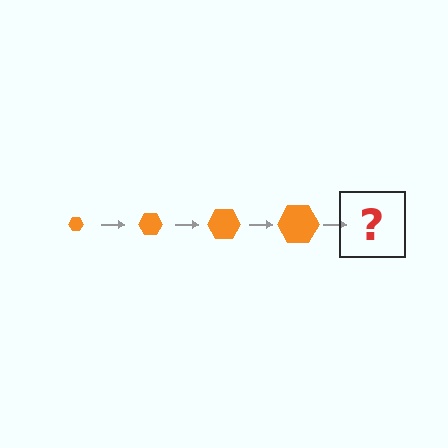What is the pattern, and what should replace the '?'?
The pattern is that the hexagon gets progressively larger each step. The '?' should be an orange hexagon, larger than the previous one.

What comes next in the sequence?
The next element should be an orange hexagon, larger than the previous one.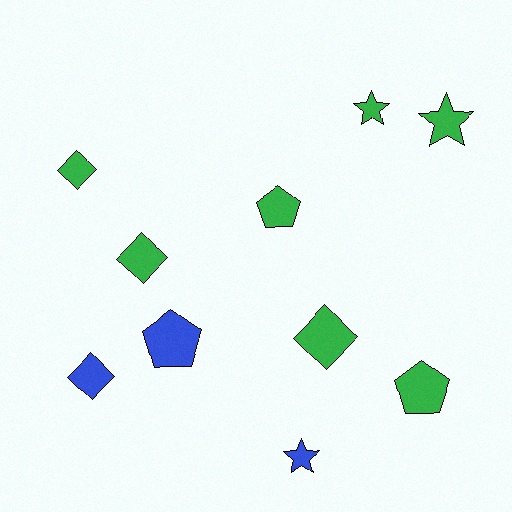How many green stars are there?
There are 2 green stars.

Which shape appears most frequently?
Diamond, with 4 objects.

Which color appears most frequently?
Green, with 7 objects.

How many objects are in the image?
There are 10 objects.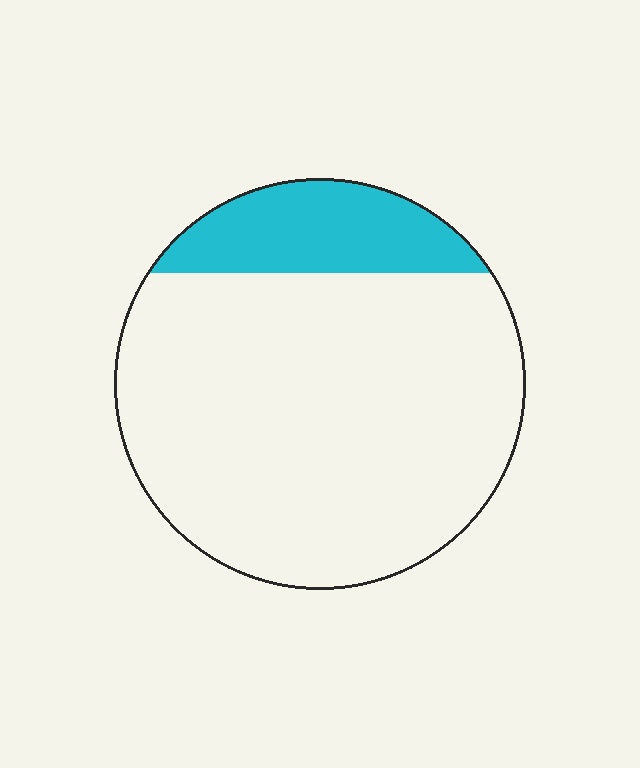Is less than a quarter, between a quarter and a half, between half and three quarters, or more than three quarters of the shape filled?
Less than a quarter.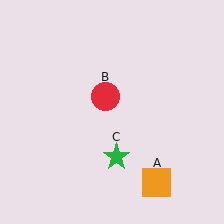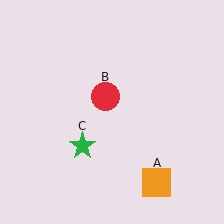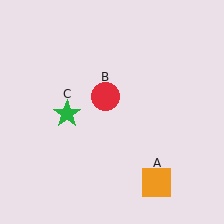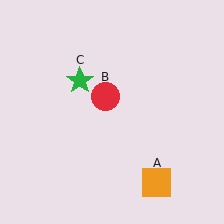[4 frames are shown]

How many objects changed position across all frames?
1 object changed position: green star (object C).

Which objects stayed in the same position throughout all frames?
Orange square (object A) and red circle (object B) remained stationary.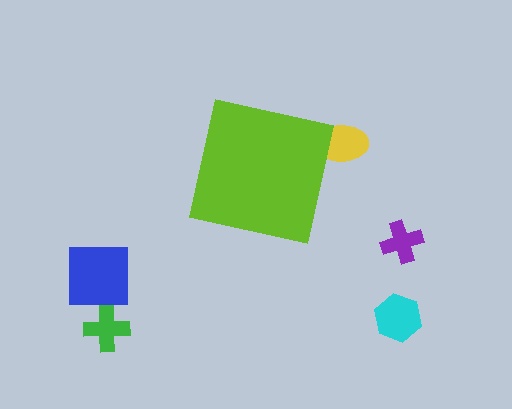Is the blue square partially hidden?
No, the blue square is fully visible.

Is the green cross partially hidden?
No, the green cross is fully visible.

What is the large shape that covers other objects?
A lime square.